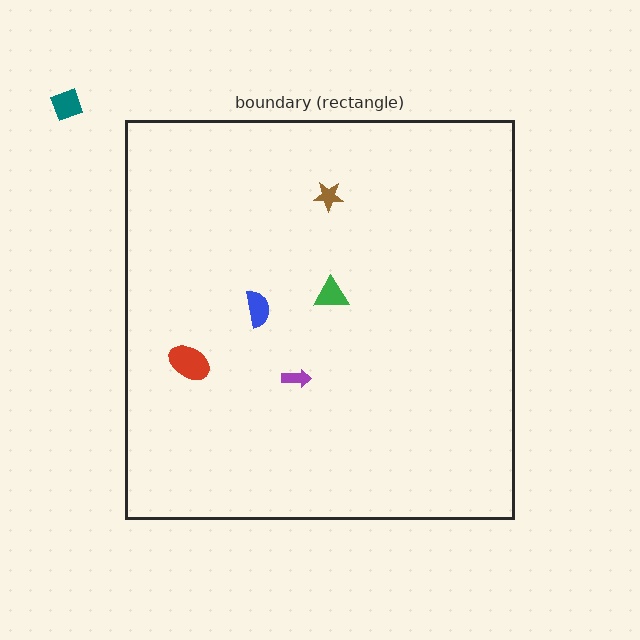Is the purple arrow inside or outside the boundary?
Inside.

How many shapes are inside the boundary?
5 inside, 1 outside.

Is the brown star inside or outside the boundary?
Inside.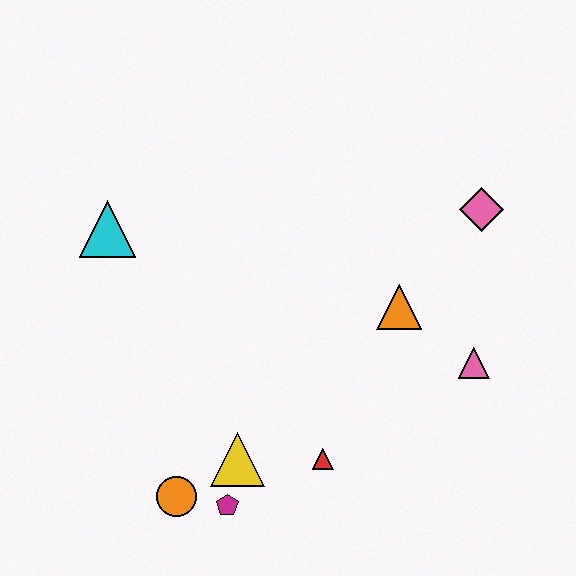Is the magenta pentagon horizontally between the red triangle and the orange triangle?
No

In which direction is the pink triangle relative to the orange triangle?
The pink triangle is to the right of the orange triangle.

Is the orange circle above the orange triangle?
No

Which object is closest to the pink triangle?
The orange triangle is closest to the pink triangle.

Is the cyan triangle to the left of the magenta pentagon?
Yes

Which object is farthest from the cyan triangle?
The pink triangle is farthest from the cyan triangle.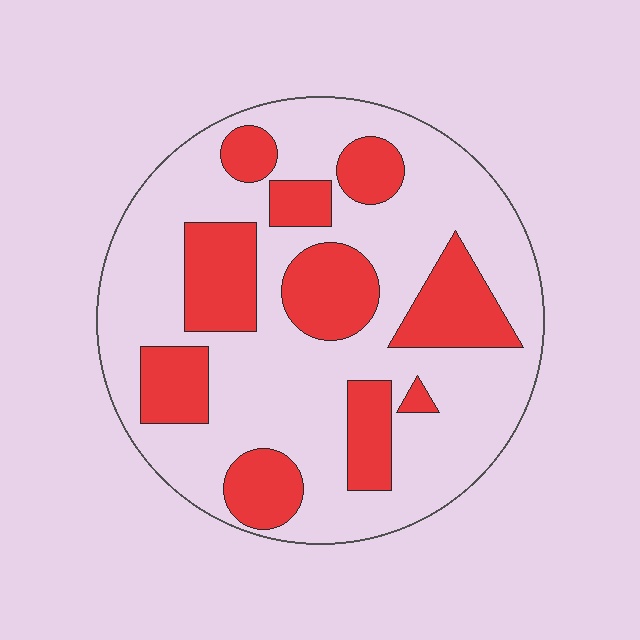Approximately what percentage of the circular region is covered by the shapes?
Approximately 30%.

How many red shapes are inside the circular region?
10.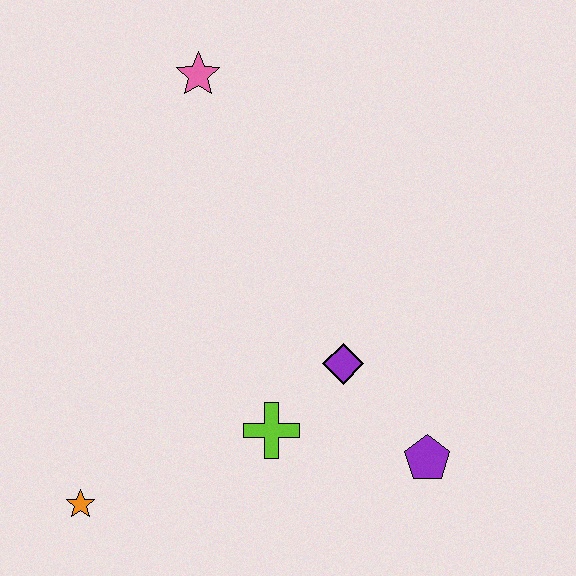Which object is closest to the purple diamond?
The lime cross is closest to the purple diamond.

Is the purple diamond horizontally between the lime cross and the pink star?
No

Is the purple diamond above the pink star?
No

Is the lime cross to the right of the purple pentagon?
No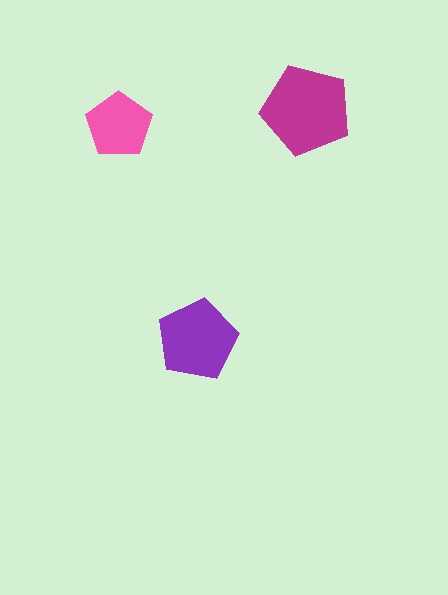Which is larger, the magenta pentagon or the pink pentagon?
The magenta one.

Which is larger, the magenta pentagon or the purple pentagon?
The magenta one.